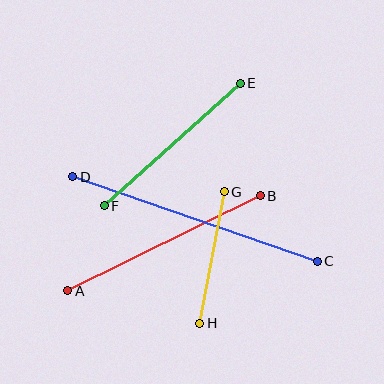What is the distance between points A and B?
The distance is approximately 215 pixels.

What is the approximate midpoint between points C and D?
The midpoint is at approximately (195, 219) pixels.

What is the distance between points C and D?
The distance is approximately 259 pixels.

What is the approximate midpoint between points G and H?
The midpoint is at approximately (212, 258) pixels.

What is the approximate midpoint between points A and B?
The midpoint is at approximately (164, 243) pixels.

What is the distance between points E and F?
The distance is approximately 183 pixels.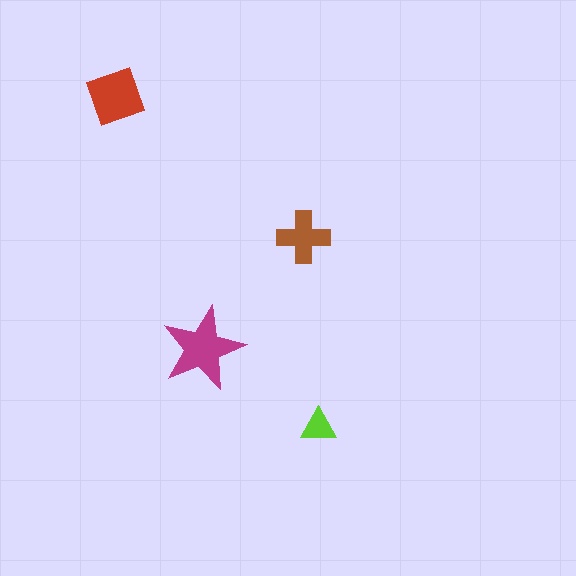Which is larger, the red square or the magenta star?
The magenta star.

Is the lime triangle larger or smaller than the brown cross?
Smaller.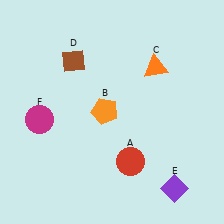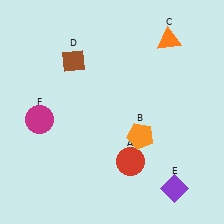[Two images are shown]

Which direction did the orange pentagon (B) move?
The orange pentagon (B) moved right.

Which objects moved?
The objects that moved are: the orange pentagon (B), the orange triangle (C).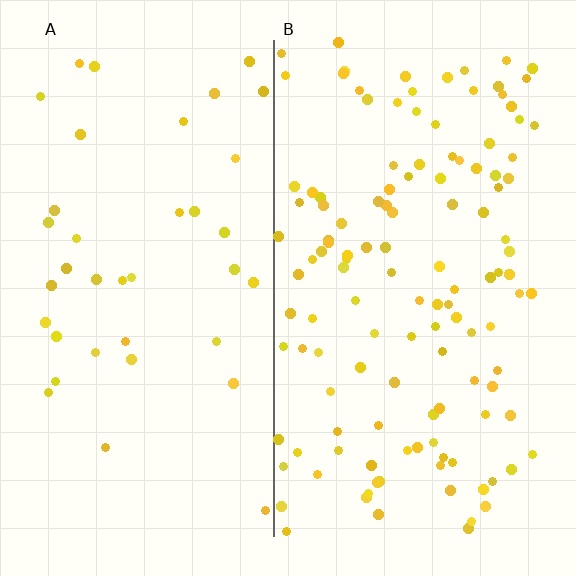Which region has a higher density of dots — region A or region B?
B (the right).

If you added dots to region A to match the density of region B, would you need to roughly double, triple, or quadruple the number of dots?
Approximately triple.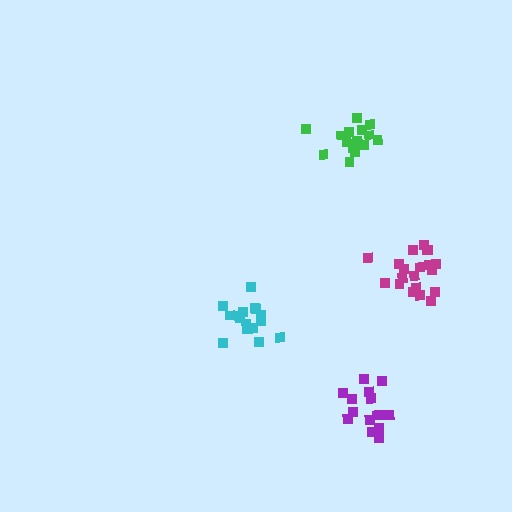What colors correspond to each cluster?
The clusters are colored: cyan, green, purple, magenta.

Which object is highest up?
The green cluster is topmost.